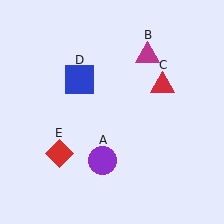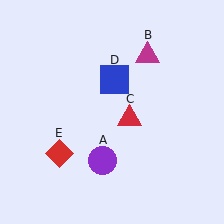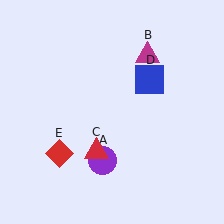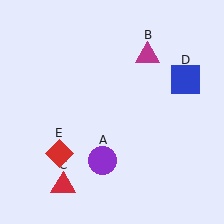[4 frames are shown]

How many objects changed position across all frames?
2 objects changed position: red triangle (object C), blue square (object D).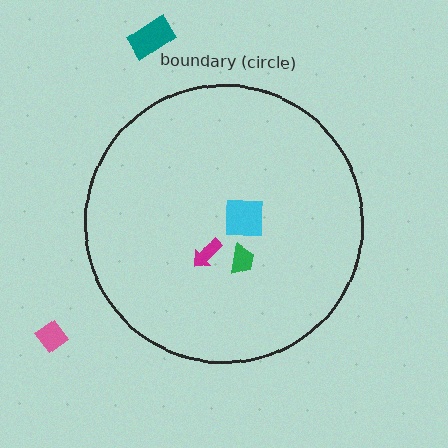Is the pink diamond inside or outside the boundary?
Outside.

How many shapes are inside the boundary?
3 inside, 2 outside.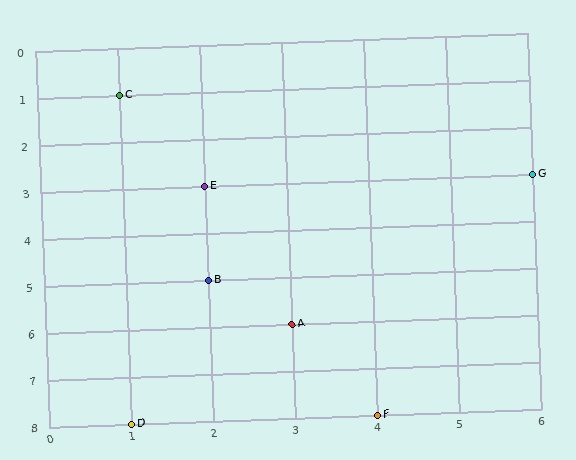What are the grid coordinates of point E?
Point E is at grid coordinates (2, 3).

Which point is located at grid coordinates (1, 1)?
Point C is at (1, 1).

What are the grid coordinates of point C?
Point C is at grid coordinates (1, 1).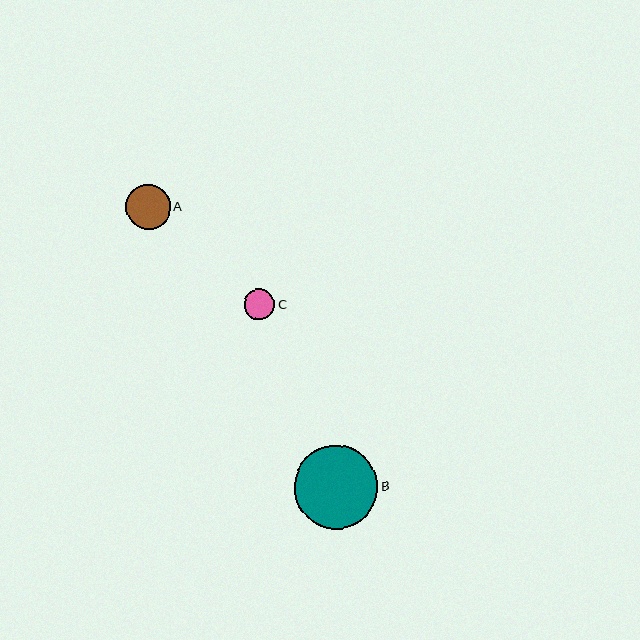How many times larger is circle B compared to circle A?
Circle B is approximately 1.8 times the size of circle A.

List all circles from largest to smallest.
From largest to smallest: B, A, C.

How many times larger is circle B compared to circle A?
Circle B is approximately 1.8 times the size of circle A.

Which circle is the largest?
Circle B is the largest with a size of approximately 84 pixels.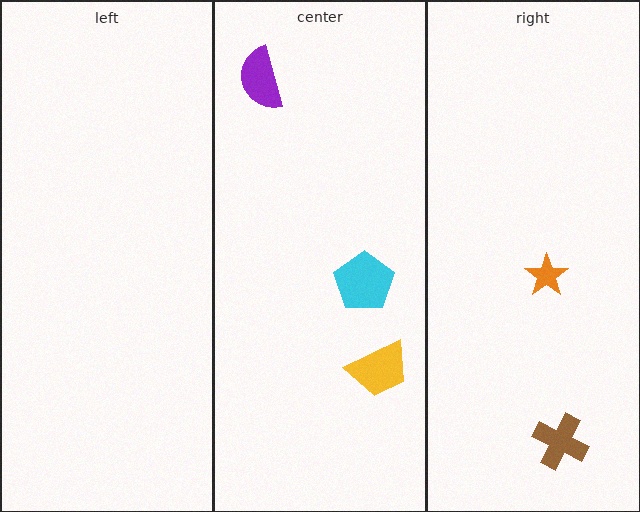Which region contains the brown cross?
The right region.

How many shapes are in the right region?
2.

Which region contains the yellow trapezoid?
The center region.